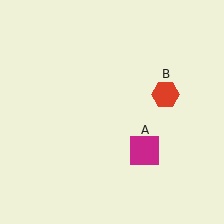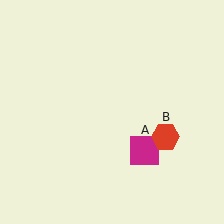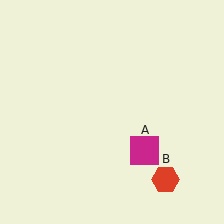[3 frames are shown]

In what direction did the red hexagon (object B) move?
The red hexagon (object B) moved down.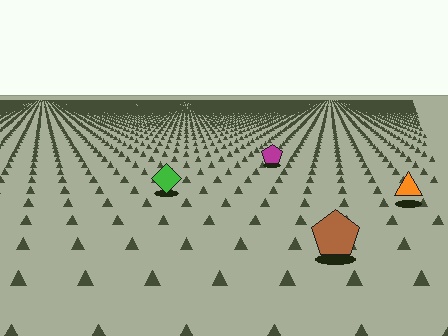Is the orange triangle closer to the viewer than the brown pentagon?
No. The brown pentagon is closer — you can tell from the texture gradient: the ground texture is coarser near it.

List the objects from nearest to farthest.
From nearest to farthest: the brown pentagon, the orange triangle, the green diamond, the magenta pentagon.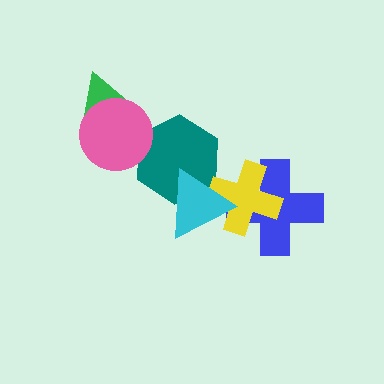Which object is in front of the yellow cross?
The cyan triangle is in front of the yellow cross.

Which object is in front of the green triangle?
The pink circle is in front of the green triangle.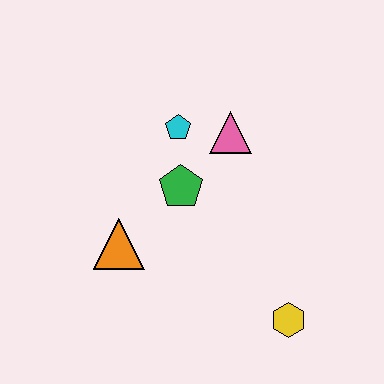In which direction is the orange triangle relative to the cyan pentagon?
The orange triangle is below the cyan pentagon.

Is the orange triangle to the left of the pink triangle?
Yes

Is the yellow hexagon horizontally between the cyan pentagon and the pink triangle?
No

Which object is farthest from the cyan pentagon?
The yellow hexagon is farthest from the cyan pentagon.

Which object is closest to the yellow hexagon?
The green pentagon is closest to the yellow hexagon.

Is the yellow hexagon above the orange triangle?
No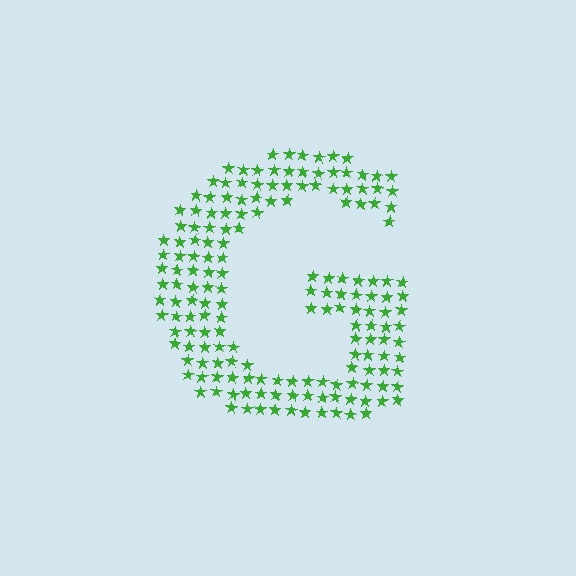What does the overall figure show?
The overall figure shows the letter G.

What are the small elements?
The small elements are stars.